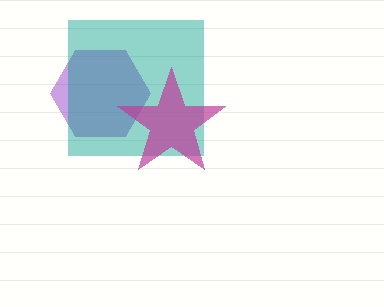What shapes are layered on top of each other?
The layered shapes are: a purple hexagon, a teal square, a magenta star.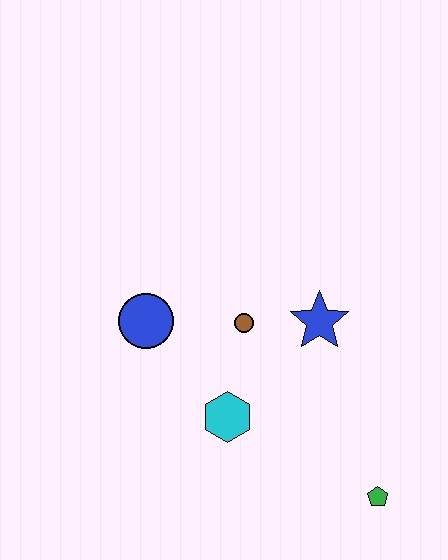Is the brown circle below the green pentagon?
No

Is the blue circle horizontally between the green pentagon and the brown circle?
No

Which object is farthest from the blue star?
The green pentagon is farthest from the blue star.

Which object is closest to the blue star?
The brown circle is closest to the blue star.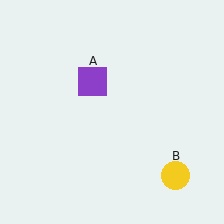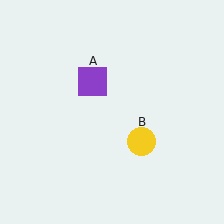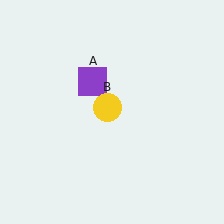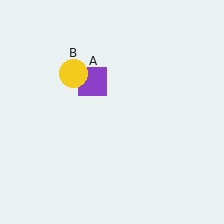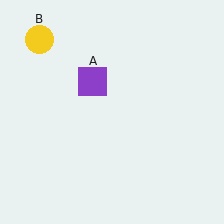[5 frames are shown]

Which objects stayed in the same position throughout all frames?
Purple square (object A) remained stationary.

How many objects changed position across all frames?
1 object changed position: yellow circle (object B).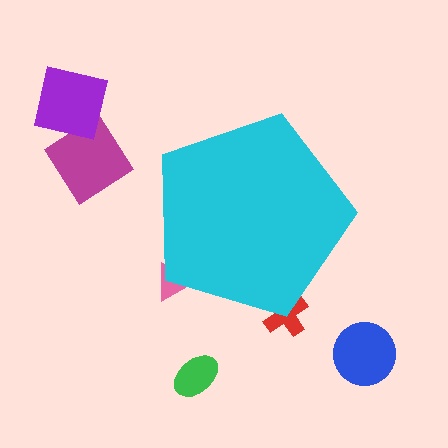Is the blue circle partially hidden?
No, the blue circle is fully visible.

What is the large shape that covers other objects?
A cyan pentagon.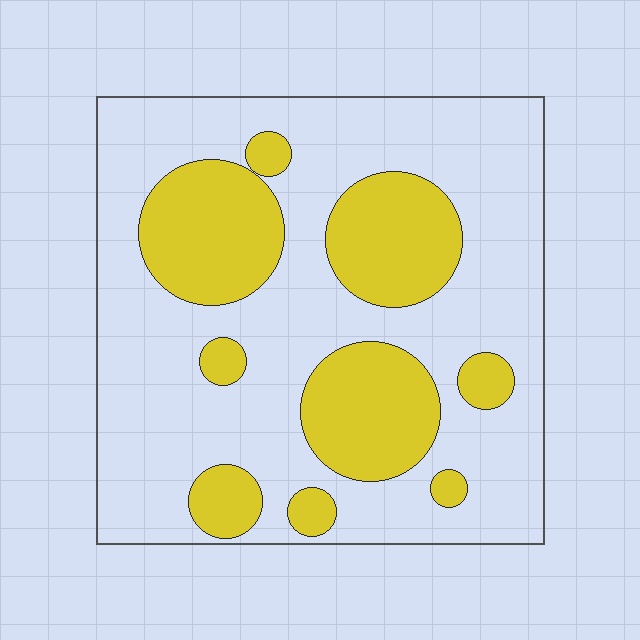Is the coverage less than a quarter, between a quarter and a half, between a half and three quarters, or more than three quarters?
Between a quarter and a half.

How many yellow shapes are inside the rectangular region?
9.